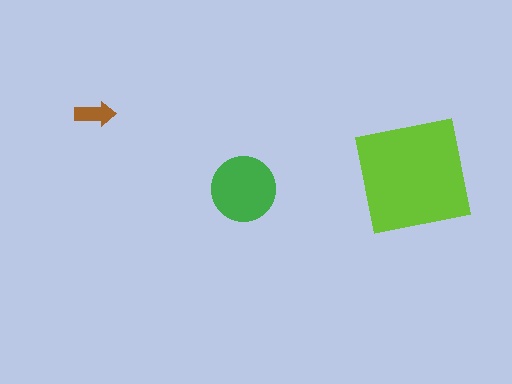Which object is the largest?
The lime square.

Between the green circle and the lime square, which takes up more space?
The lime square.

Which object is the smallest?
The brown arrow.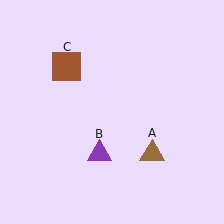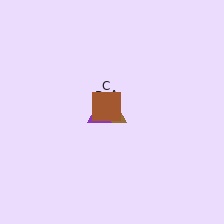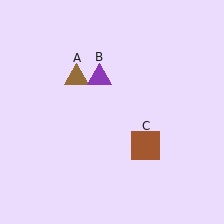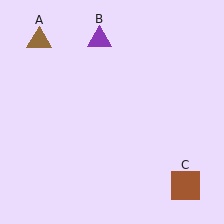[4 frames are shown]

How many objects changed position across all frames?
3 objects changed position: brown triangle (object A), purple triangle (object B), brown square (object C).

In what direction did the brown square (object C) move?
The brown square (object C) moved down and to the right.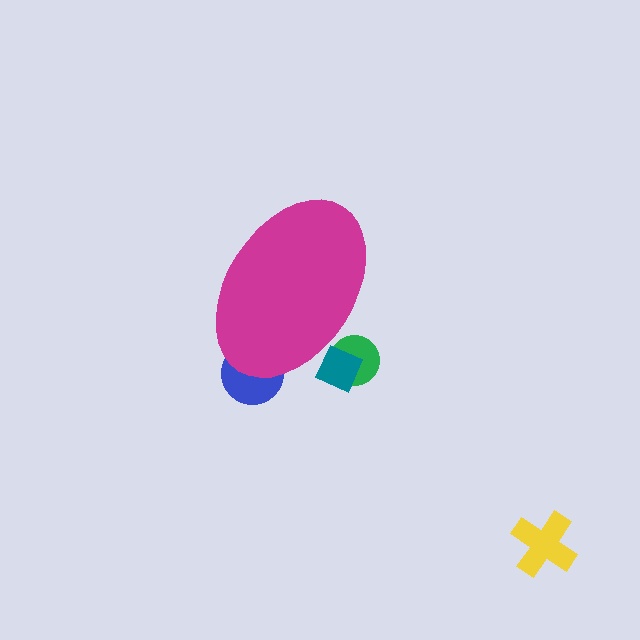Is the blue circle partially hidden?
Yes, the blue circle is partially hidden behind the magenta ellipse.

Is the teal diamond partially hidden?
Yes, the teal diamond is partially hidden behind the magenta ellipse.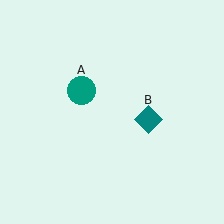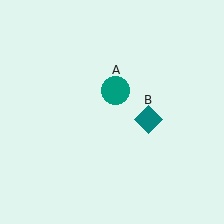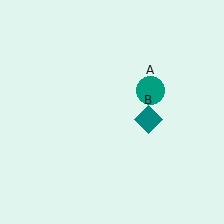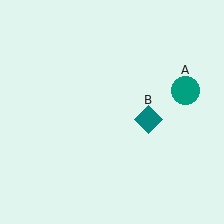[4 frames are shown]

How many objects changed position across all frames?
1 object changed position: teal circle (object A).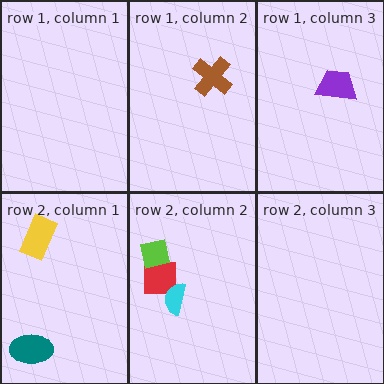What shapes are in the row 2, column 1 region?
The yellow rectangle, the teal ellipse.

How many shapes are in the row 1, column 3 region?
1.